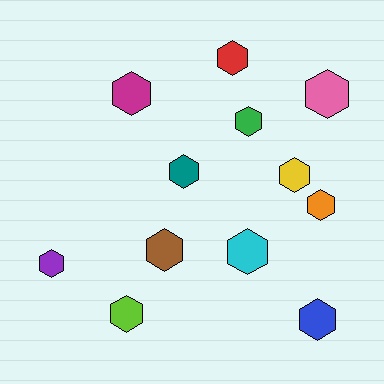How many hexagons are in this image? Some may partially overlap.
There are 12 hexagons.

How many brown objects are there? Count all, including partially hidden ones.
There is 1 brown object.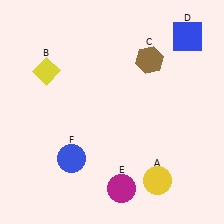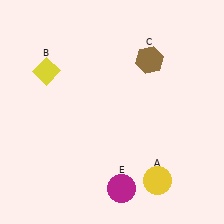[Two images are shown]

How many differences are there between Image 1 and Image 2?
There are 2 differences between the two images.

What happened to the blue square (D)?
The blue square (D) was removed in Image 2. It was in the top-right area of Image 1.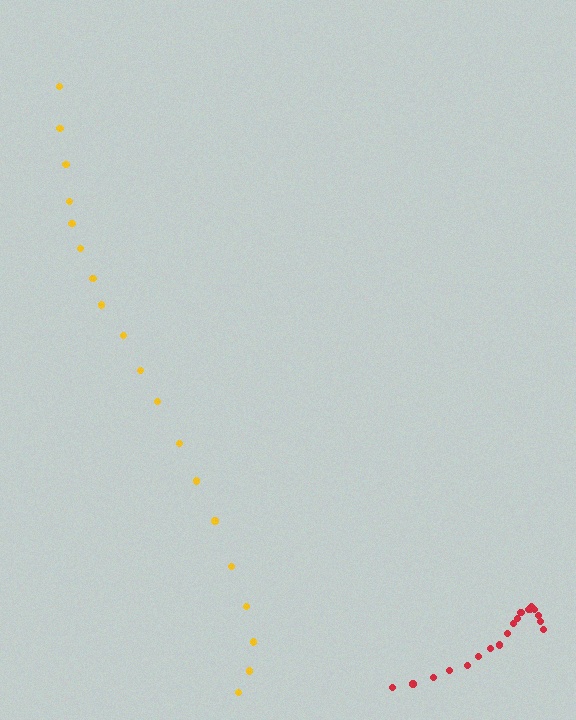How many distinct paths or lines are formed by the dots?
There are 2 distinct paths.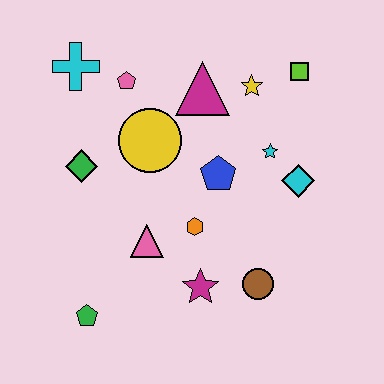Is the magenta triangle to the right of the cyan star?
No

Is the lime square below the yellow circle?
No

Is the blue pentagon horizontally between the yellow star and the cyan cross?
Yes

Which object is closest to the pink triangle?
The orange hexagon is closest to the pink triangle.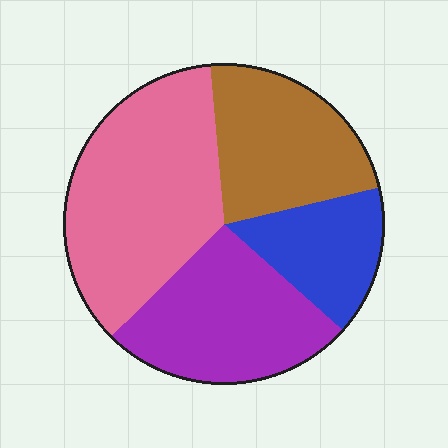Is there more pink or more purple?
Pink.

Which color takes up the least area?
Blue, at roughly 15%.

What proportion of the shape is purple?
Purple covers 26% of the shape.